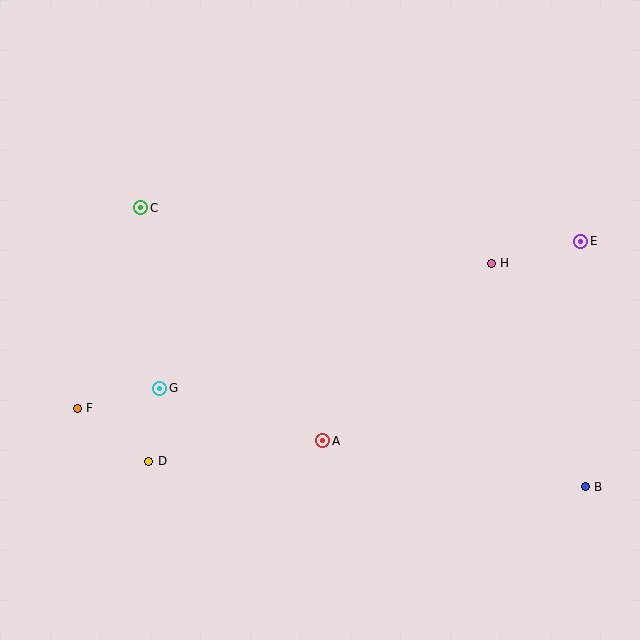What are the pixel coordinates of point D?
Point D is at (149, 461).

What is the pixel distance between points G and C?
The distance between G and C is 182 pixels.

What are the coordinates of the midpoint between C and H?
The midpoint between C and H is at (316, 235).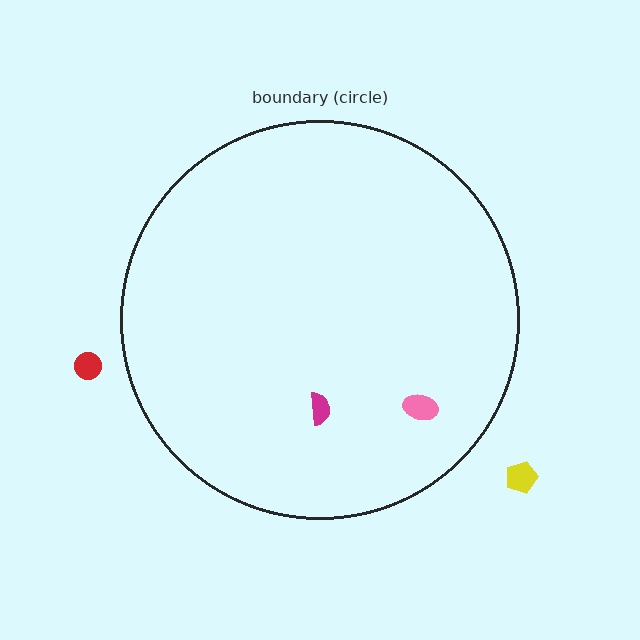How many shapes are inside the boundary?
2 inside, 2 outside.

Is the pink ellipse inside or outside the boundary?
Inside.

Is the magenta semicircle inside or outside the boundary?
Inside.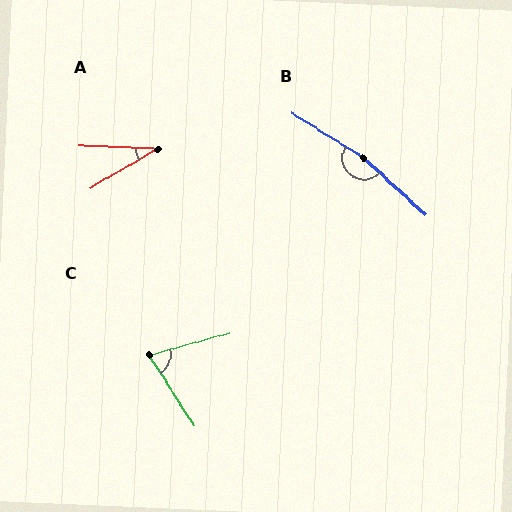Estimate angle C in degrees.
Approximately 73 degrees.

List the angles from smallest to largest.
A (32°), C (73°), B (169°).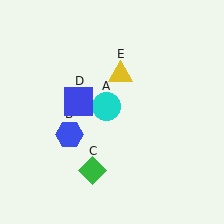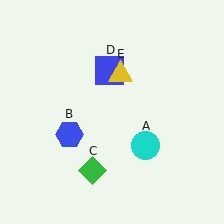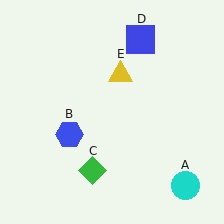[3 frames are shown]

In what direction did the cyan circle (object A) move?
The cyan circle (object A) moved down and to the right.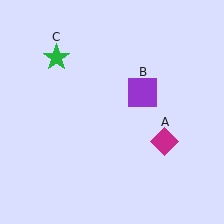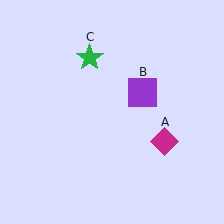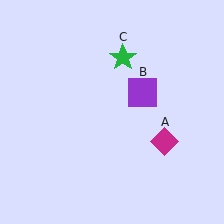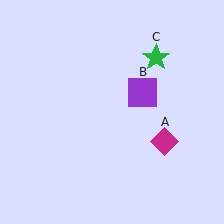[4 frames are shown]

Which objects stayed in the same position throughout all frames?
Magenta diamond (object A) and purple square (object B) remained stationary.